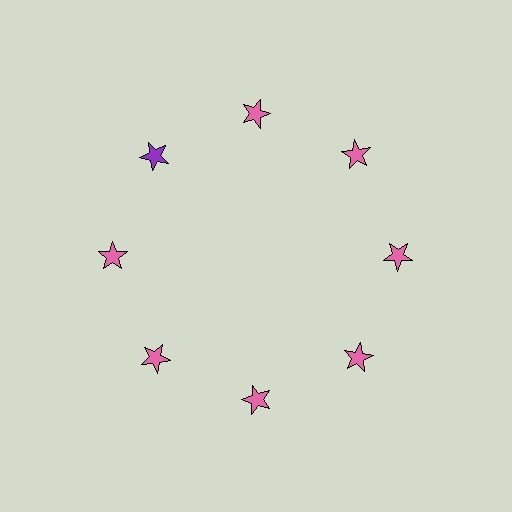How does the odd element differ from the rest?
It has a different color: purple instead of pink.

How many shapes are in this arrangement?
There are 8 shapes arranged in a ring pattern.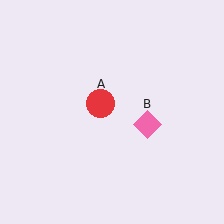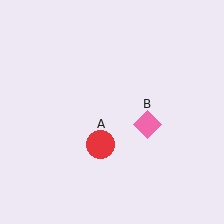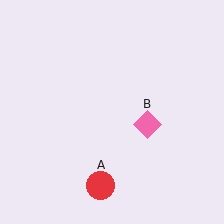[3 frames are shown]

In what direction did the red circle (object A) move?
The red circle (object A) moved down.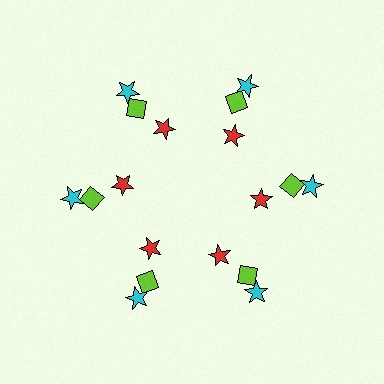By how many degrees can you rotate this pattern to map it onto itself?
The pattern maps onto itself every 60 degrees of rotation.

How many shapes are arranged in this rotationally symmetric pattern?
There are 18 shapes, arranged in 6 groups of 3.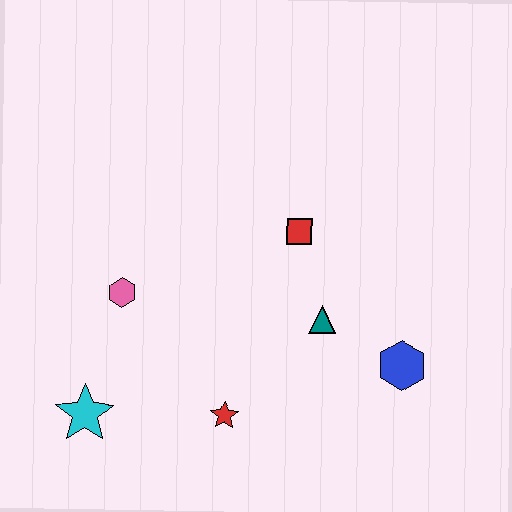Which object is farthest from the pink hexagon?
The blue hexagon is farthest from the pink hexagon.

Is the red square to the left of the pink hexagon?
No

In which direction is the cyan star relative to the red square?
The cyan star is to the left of the red square.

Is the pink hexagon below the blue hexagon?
No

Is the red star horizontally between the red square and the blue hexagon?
No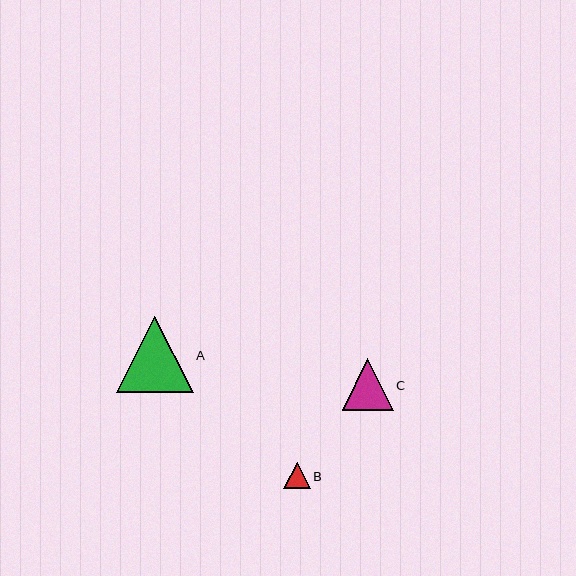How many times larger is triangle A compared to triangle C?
Triangle A is approximately 1.5 times the size of triangle C.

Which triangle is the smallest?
Triangle B is the smallest with a size of approximately 26 pixels.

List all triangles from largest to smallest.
From largest to smallest: A, C, B.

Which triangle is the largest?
Triangle A is the largest with a size of approximately 76 pixels.